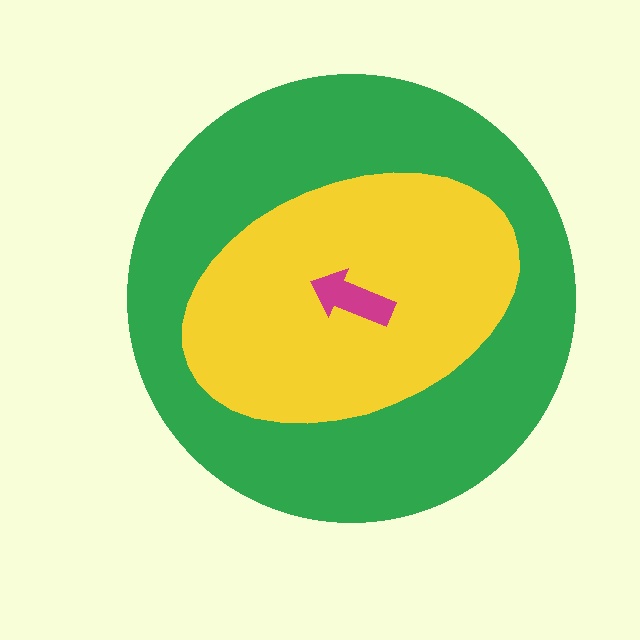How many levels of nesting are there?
3.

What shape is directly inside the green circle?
The yellow ellipse.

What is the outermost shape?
The green circle.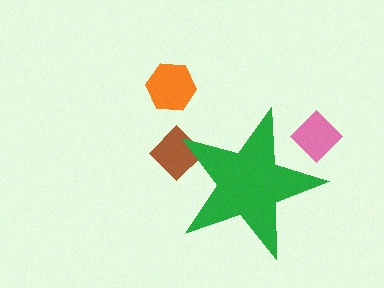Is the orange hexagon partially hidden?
No, the orange hexagon is fully visible.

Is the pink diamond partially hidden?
Yes, the pink diamond is partially hidden behind the green star.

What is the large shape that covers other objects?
A green star.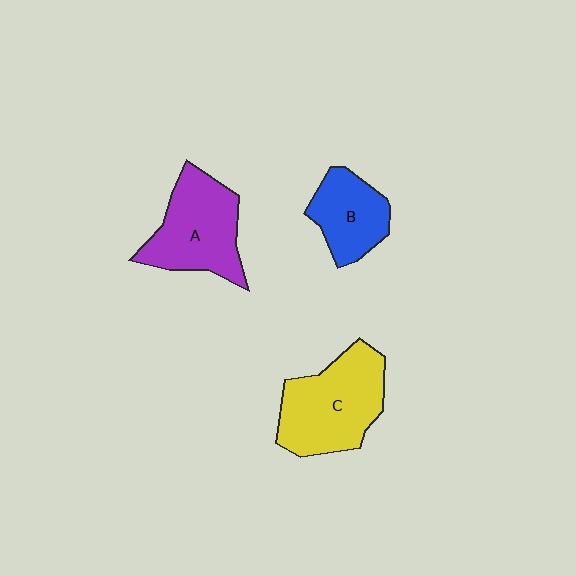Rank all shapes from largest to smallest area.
From largest to smallest: C (yellow), A (purple), B (blue).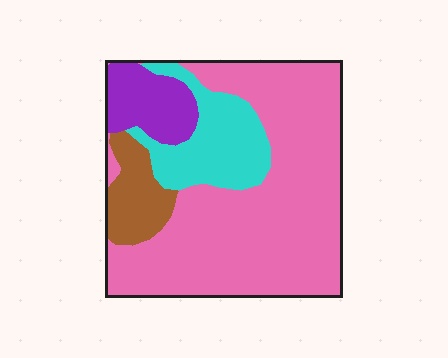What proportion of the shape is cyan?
Cyan covers 17% of the shape.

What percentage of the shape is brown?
Brown covers roughly 10% of the shape.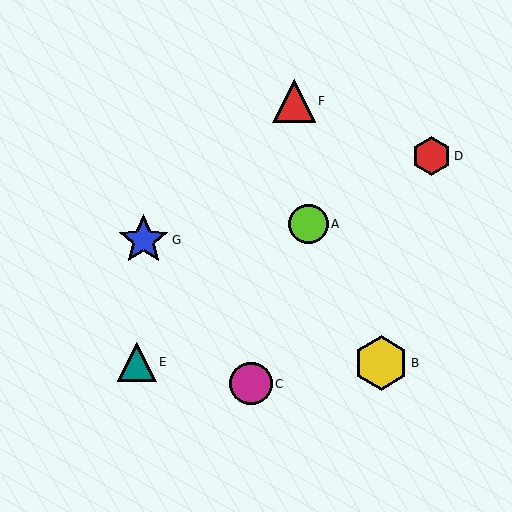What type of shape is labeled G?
Shape G is a blue star.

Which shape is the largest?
The yellow hexagon (labeled B) is the largest.